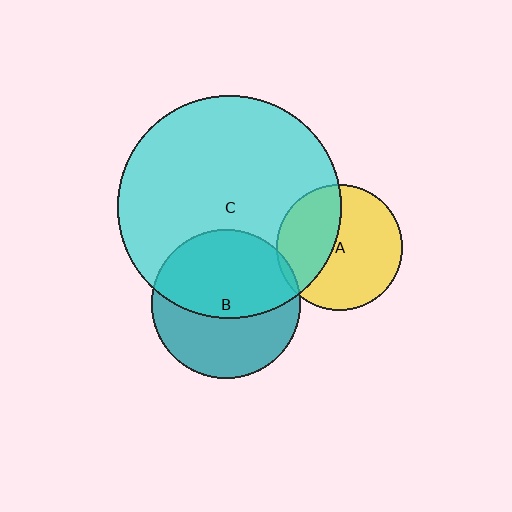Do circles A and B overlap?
Yes.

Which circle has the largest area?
Circle C (cyan).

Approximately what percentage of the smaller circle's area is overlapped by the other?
Approximately 5%.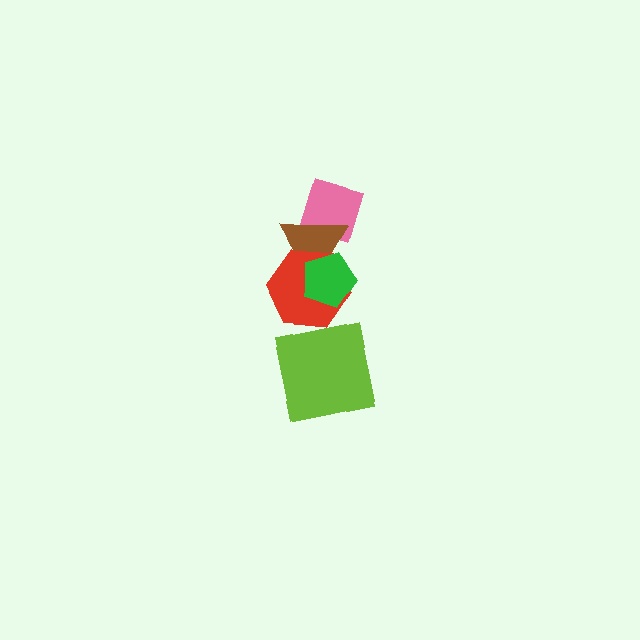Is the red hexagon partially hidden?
Yes, it is partially covered by another shape.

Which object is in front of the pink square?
The brown triangle is in front of the pink square.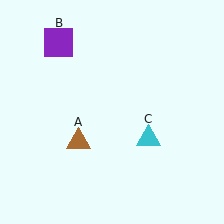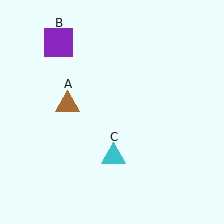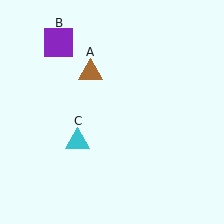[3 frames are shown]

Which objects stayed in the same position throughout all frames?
Purple square (object B) remained stationary.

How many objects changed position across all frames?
2 objects changed position: brown triangle (object A), cyan triangle (object C).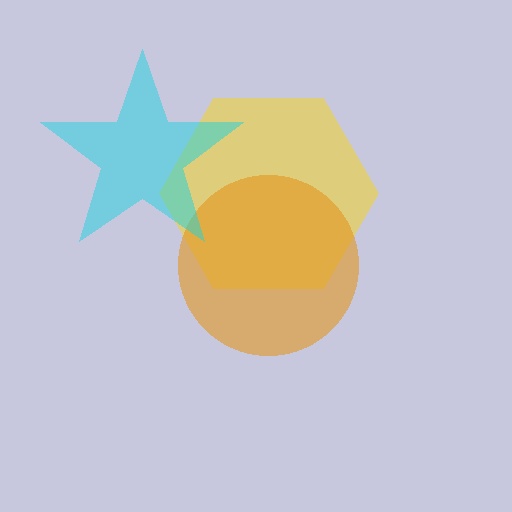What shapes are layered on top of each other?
The layered shapes are: a yellow hexagon, an orange circle, a cyan star.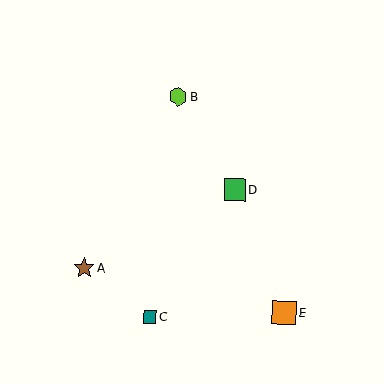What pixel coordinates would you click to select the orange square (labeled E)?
Click at (284, 313) to select the orange square E.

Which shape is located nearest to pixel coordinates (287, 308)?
The orange square (labeled E) at (284, 313) is nearest to that location.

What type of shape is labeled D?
Shape D is a green square.